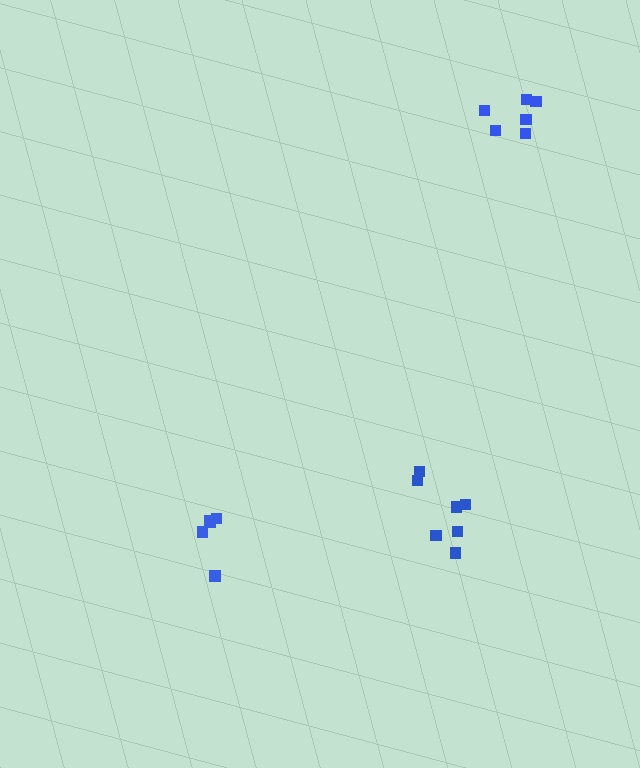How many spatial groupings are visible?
There are 3 spatial groupings.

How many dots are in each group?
Group 1: 7 dots, Group 2: 5 dots, Group 3: 6 dots (18 total).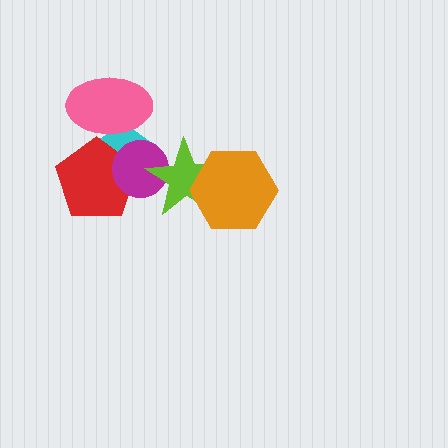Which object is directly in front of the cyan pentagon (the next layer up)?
The red pentagon is directly in front of the cyan pentagon.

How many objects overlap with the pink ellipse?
2 objects overlap with the pink ellipse.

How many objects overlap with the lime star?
2 objects overlap with the lime star.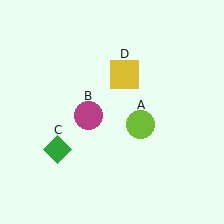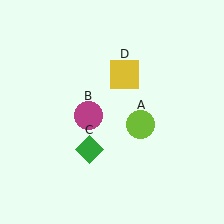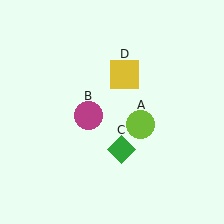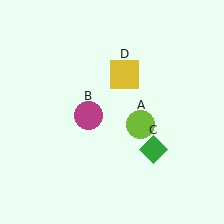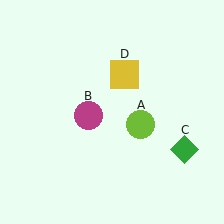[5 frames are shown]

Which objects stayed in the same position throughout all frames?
Lime circle (object A) and magenta circle (object B) and yellow square (object D) remained stationary.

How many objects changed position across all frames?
1 object changed position: green diamond (object C).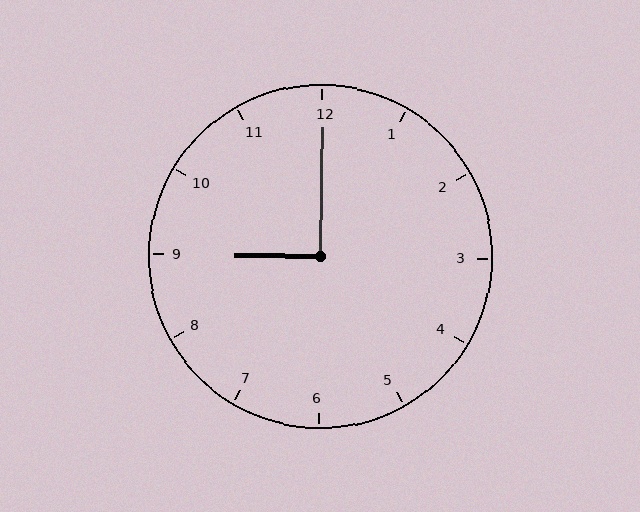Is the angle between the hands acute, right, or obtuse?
It is right.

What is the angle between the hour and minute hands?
Approximately 90 degrees.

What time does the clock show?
9:00.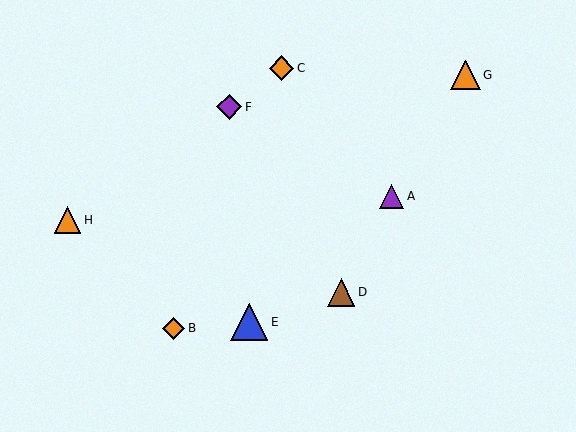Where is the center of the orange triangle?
The center of the orange triangle is at (465, 75).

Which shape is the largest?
The blue triangle (labeled E) is the largest.